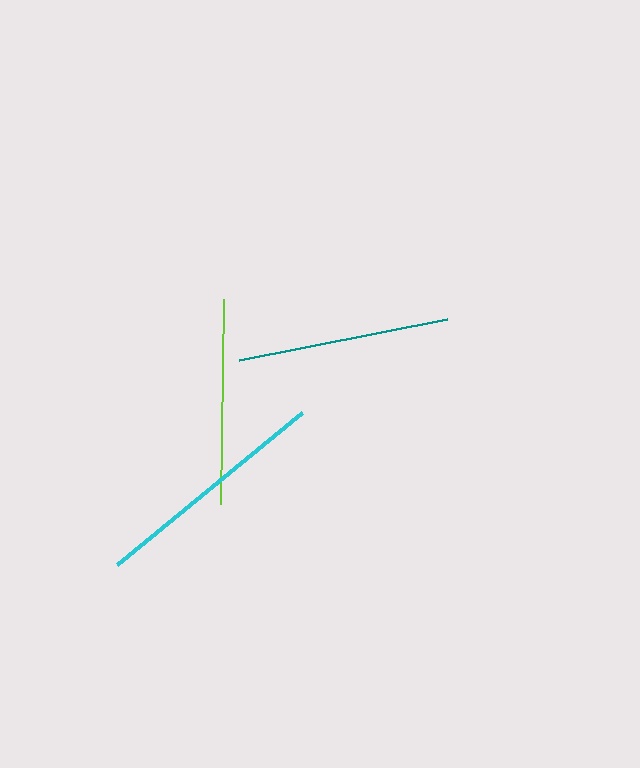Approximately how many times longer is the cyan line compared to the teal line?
The cyan line is approximately 1.1 times the length of the teal line.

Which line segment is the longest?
The cyan line is the longest at approximately 239 pixels.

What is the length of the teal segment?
The teal segment is approximately 212 pixels long.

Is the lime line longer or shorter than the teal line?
The teal line is longer than the lime line.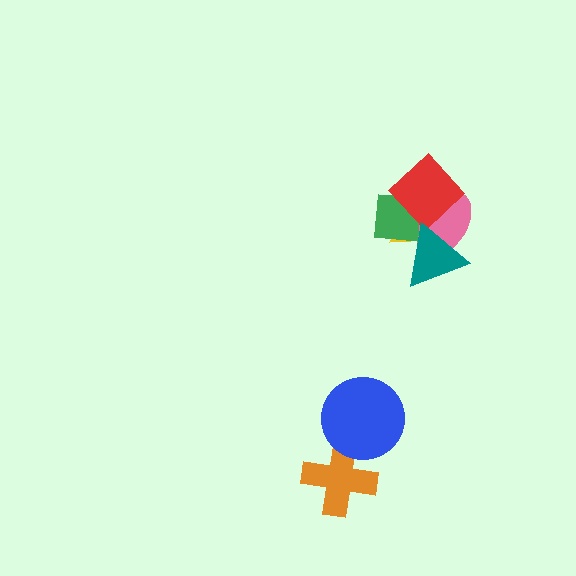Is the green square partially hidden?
Yes, it is partially covered by another shape.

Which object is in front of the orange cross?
The blue circle is in front of the orange cross.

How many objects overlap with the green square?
4 objects overlap with the green square.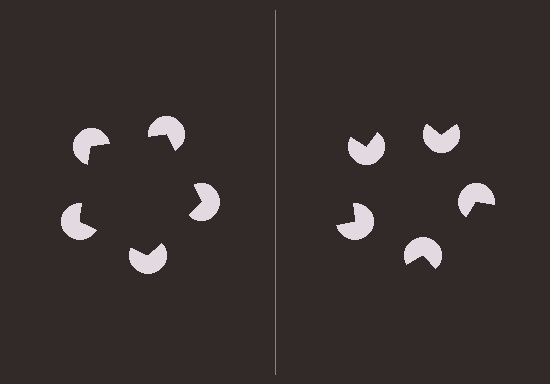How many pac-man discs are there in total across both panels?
10 — 5 on each side.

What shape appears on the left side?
An illusory pentagon.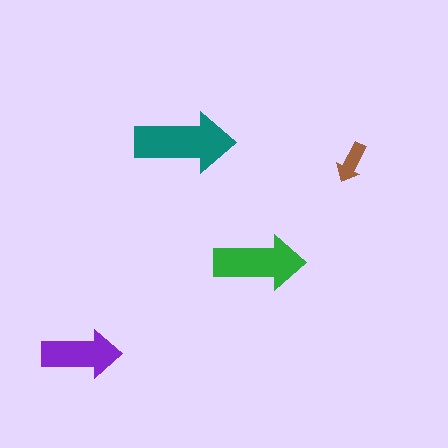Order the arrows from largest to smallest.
the teal one, the green one, the purple one, the brown one.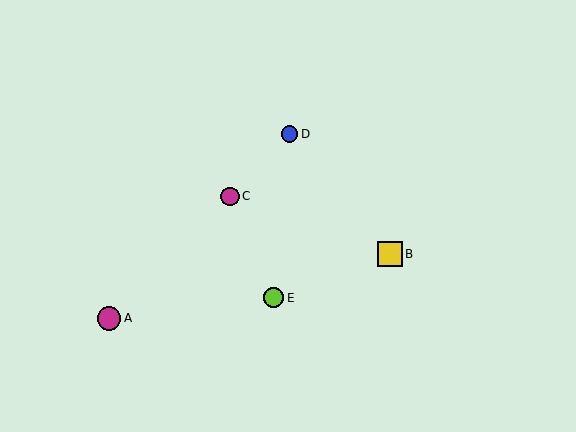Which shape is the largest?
The yellow square (labeled B) is the largest.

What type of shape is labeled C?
Shape C is a magenta circle.